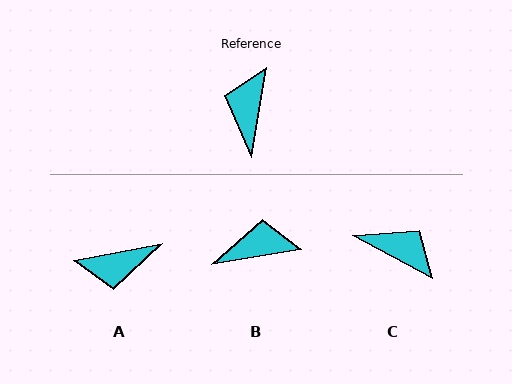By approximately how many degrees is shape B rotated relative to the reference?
Approximately 71 degrees clockwise.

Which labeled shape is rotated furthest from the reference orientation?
A, about 111 degrees away.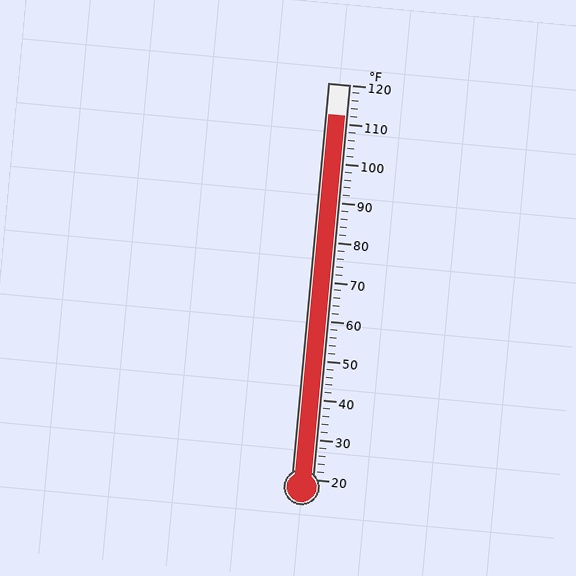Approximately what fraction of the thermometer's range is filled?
The thermometer is filled to approximately 90% of its range.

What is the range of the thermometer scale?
The thermometer scale ranges from 20°F to 120°F.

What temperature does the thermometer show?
The thermometer shows approximately 112°F.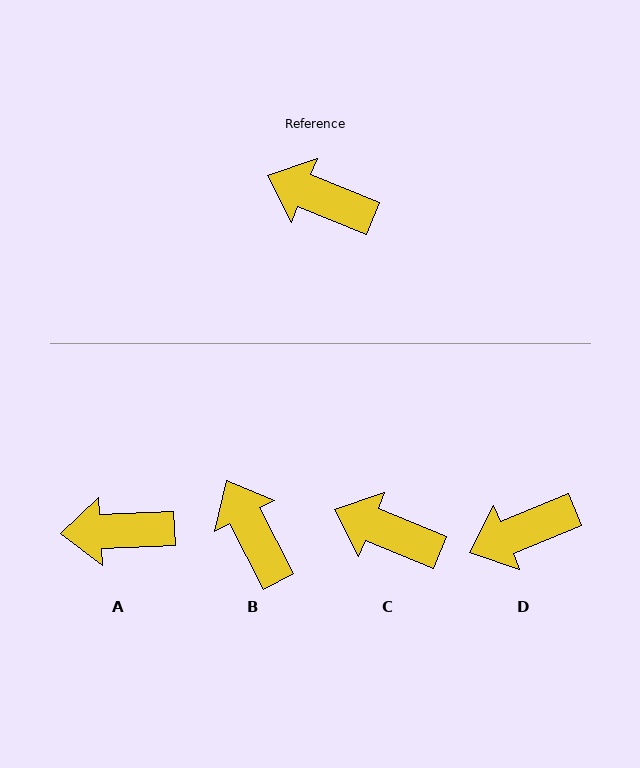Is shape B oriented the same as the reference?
No, it is off by about 40 degrees.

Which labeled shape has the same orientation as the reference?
C.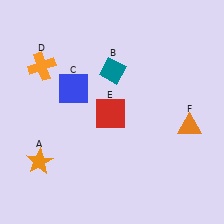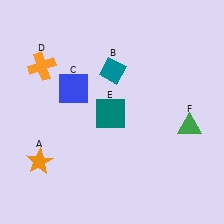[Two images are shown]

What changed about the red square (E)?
In Image 1, E is red. In Image 2, it changed to teal.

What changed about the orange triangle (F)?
In Image 1, F is orange. In Image 2, it changed to green.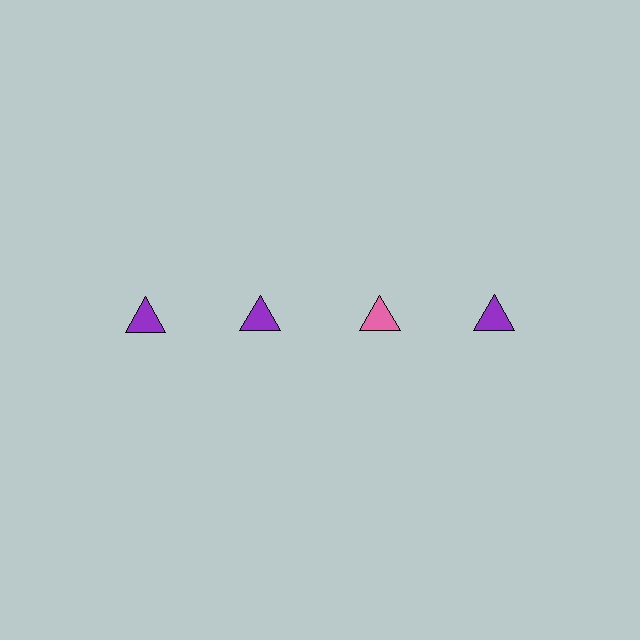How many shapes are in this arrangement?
There are 4 shapes arranged in a grid pattern.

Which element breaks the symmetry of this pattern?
The pink triangle in the top row, center column breaks the symmetry. All other shapes are purple triangles.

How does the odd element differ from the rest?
It has a different color: pink instead of purple.